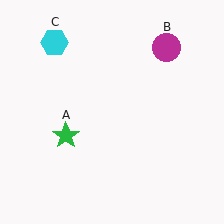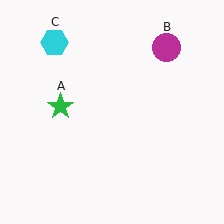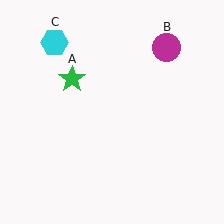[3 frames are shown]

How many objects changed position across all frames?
1 object changed position: green star (object A).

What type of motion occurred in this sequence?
The green star (object A) rotated clockwise around the center of the scene.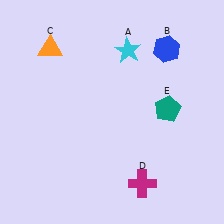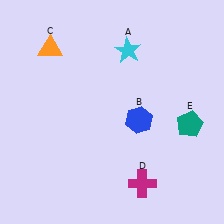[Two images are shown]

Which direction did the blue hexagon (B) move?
The blue hexagon (B) moved down.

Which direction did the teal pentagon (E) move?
The teal pentagon (E) moved right.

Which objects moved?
The objects that moved are: the blue hexagon (B), the teal pentagon (E).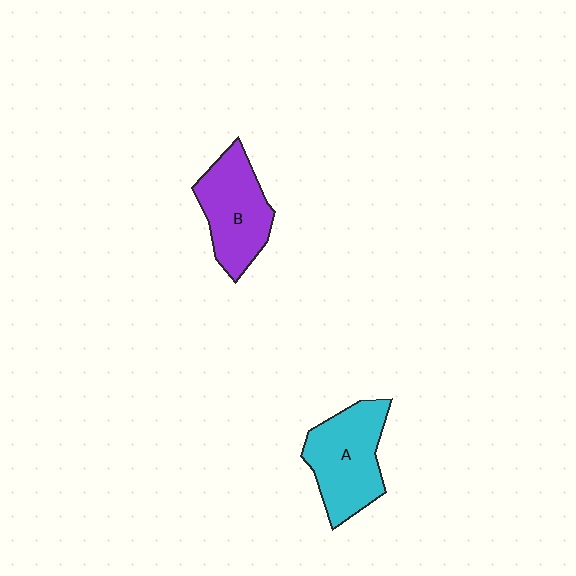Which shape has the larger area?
Shape A (cyan).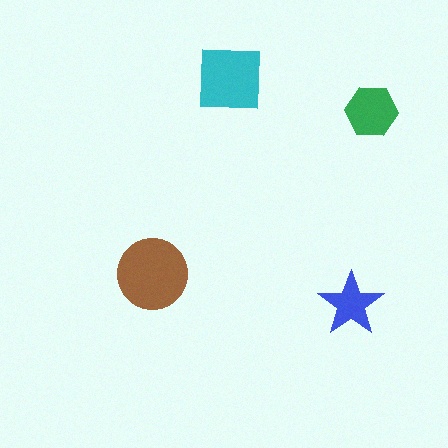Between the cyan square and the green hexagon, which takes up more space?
The cyan square.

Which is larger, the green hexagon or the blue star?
The green hexagon.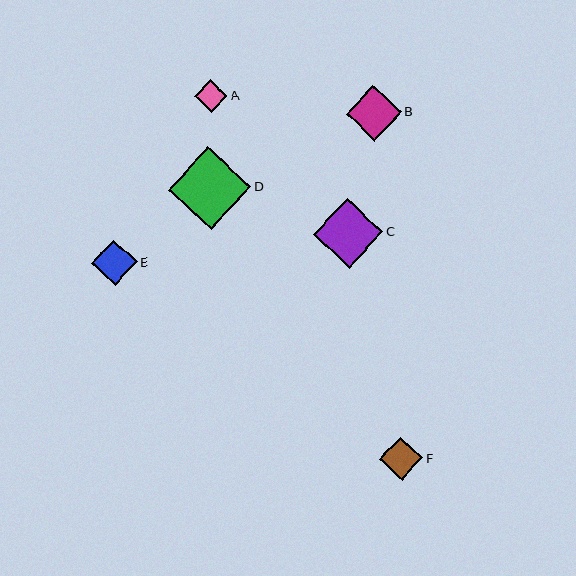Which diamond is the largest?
Diamond D is the largest with a size of approximately 83 pixels.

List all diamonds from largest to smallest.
From largest to smallest: D, C, B, E, F, A.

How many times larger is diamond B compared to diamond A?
Diamond B is approximately 1.7 times the size of diamond A.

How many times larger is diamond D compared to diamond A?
Diamond D is approximately 2.5 times the size of diamond A.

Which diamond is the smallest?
Diamond A is the smallest with a size of approximately 33 pixels.